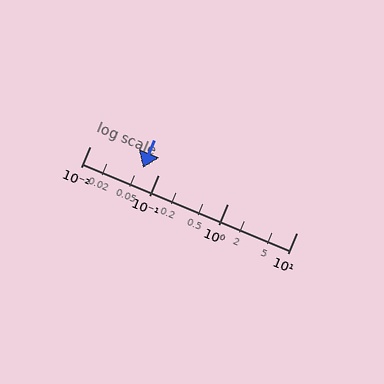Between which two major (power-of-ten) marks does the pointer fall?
The pointer is between 0.01 and 0.1.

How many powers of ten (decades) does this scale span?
The scale spans 3 decades, from 0.01 to 10.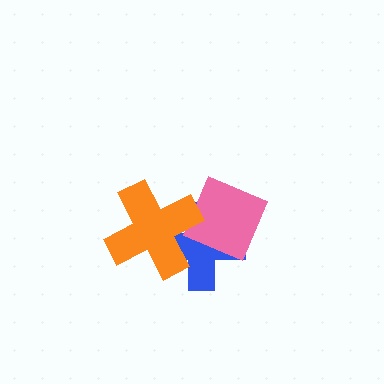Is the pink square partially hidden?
Yes, it is partially covered by another shape.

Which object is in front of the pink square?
The orange cross is in front of the pink square.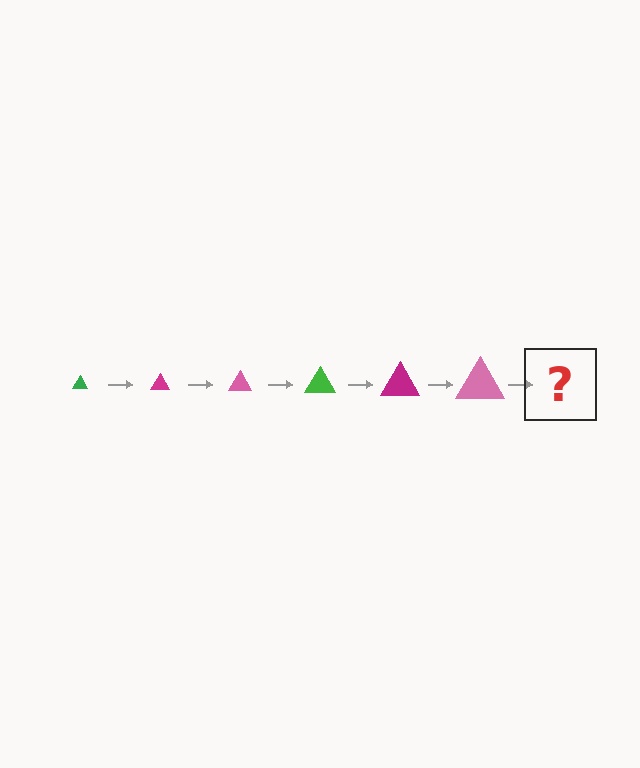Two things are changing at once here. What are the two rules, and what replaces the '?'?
The two rules are that the triangle grows larger each step and the color cycles through green, magenta, and pink. The '?' should be a green triangle, larger than the previous one.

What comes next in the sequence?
The next element should be a green triangle, larger than the previous one.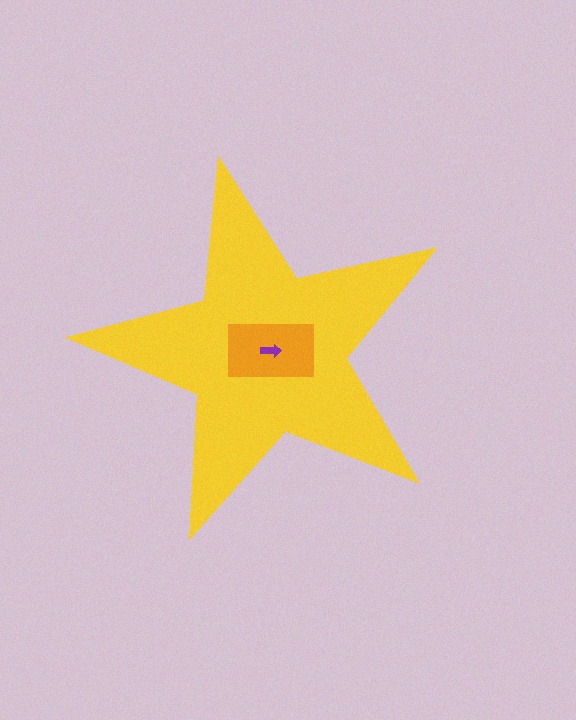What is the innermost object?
The purple arrow.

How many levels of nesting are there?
3.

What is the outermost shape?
The yellow star.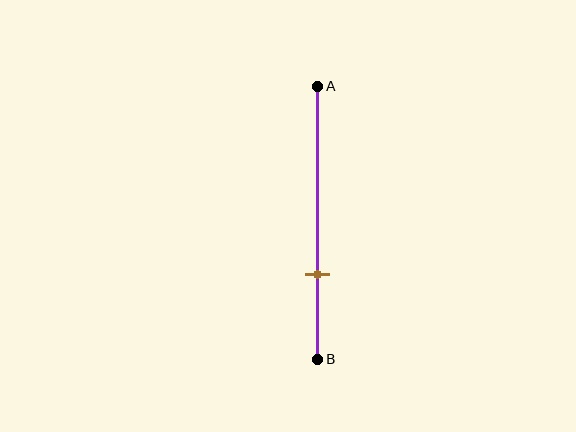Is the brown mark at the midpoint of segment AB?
No, the mark is at about 70% from A, not at the 50% midpoint.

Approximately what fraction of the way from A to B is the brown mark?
The brown mark is approximately 70% of the way from A to B.